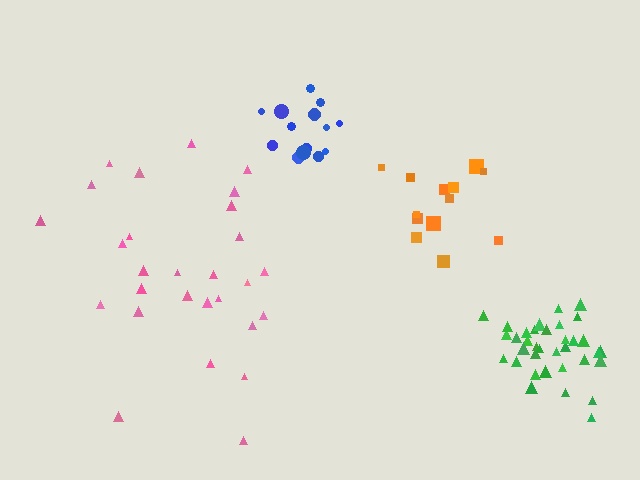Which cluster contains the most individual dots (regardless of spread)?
Green (35).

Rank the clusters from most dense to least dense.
green, blue, orange, pink.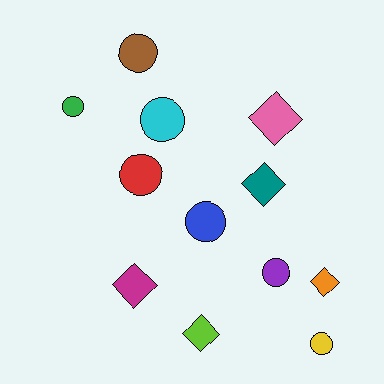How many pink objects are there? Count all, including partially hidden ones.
There is 1 pink object.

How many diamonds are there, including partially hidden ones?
There are 5 diamonds.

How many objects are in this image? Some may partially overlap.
There are 12 objects.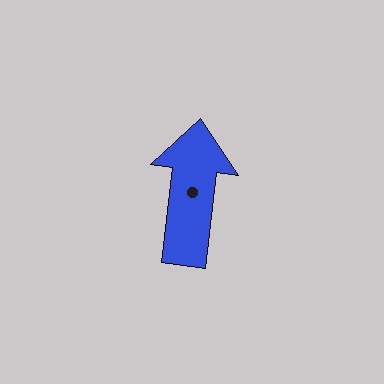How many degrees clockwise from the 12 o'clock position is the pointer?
Approximately 7 degrees.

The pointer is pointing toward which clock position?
Roughly 12 o'clock.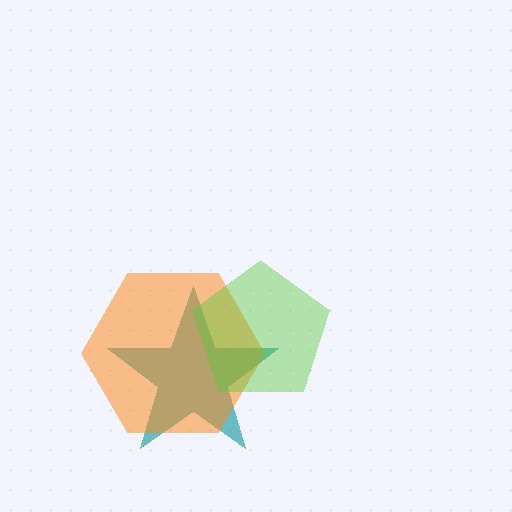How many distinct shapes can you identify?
There are 3 distinct shapes: a teal star, an orange hexagon, a lime pentagon.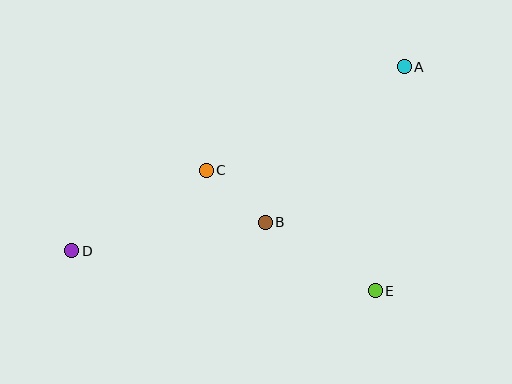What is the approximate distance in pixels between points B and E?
The distance between B and E is approximately 130 pixels.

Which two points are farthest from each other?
Points A and D are farthest from each other.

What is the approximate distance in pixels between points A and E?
The distance between A and E is approximately 226 pixels.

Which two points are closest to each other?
Points B and C are closest to each other.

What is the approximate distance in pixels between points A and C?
The distance between A and C is approximately 223 pixels.